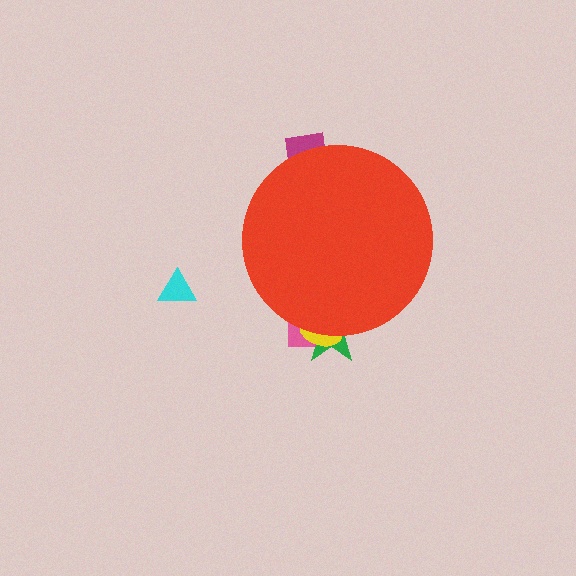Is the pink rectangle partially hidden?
Yes, the pink rectangle is partially hidden behind the red circle.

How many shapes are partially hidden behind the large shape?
4 shapes are partially hidden.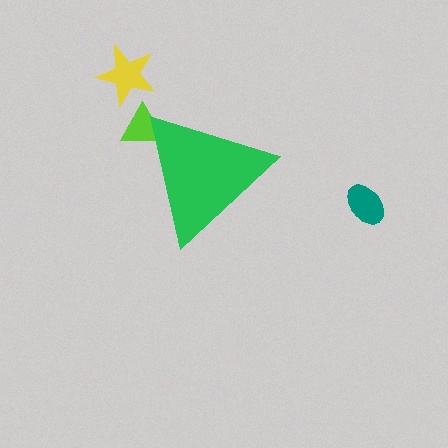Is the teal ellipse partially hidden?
No, the teal ellipse is fully visible.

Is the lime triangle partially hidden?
Yes, the lime triangle is partially hidden behind the green triangle.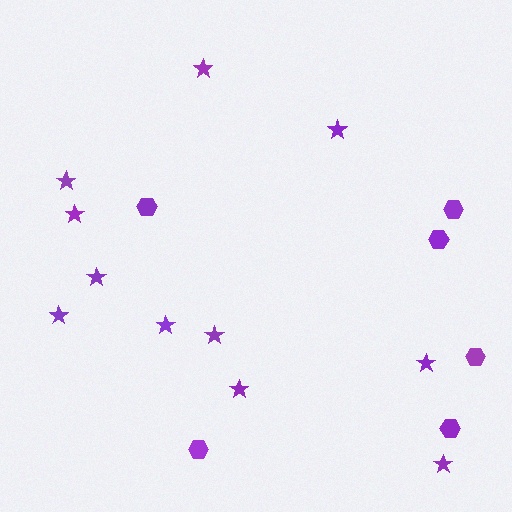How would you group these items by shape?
There are 2 groups: one group of hexagons (6) and one group of stars (11).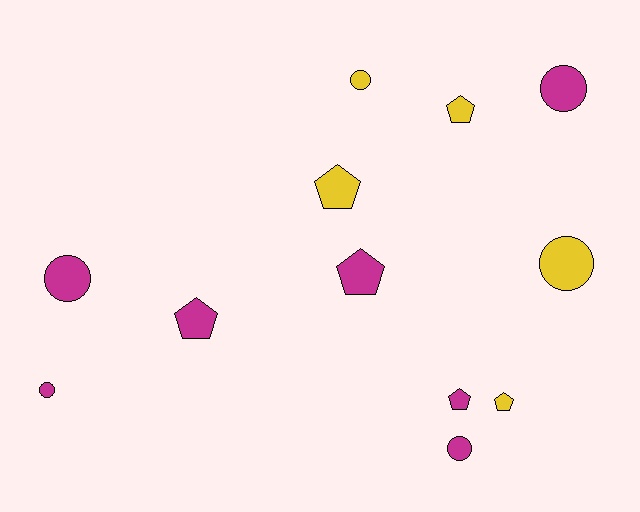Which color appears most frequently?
Magenta, with 7 objects.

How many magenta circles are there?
There are 4 magenta circles.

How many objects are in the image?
There are 12 objects.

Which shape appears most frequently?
Pentagon, with 6 objects.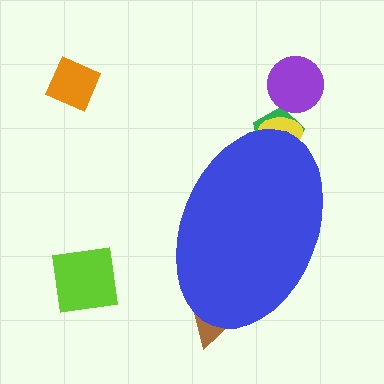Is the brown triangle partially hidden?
Yes, the brown triangle is partially hidden behind the blue ellipse.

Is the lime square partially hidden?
No, the lime square is fully visible.